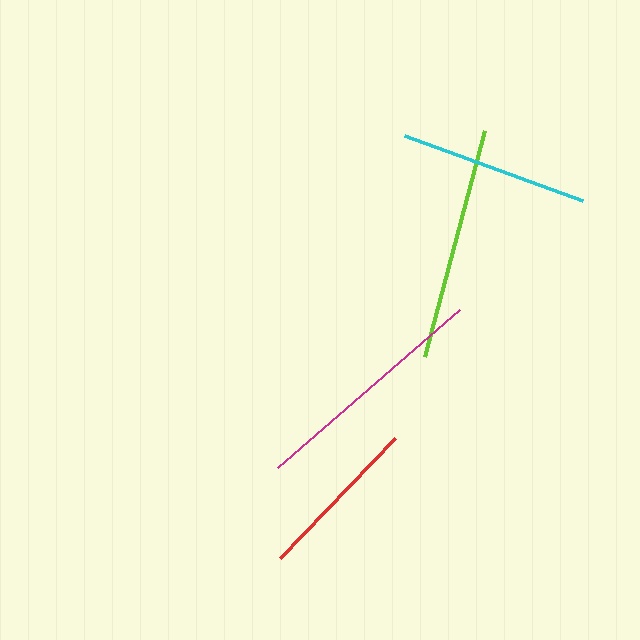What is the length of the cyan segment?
The cyan segment is approximately 190 pixels long.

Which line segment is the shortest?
The red line is the shortest at approximately 166 pixels.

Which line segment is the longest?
The magenta line is the longest at approximately 241 pixels.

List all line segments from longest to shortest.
From longest to shortest: magenta, lime, cyan, red.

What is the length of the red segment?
The red segment is approximately 166 pixels long.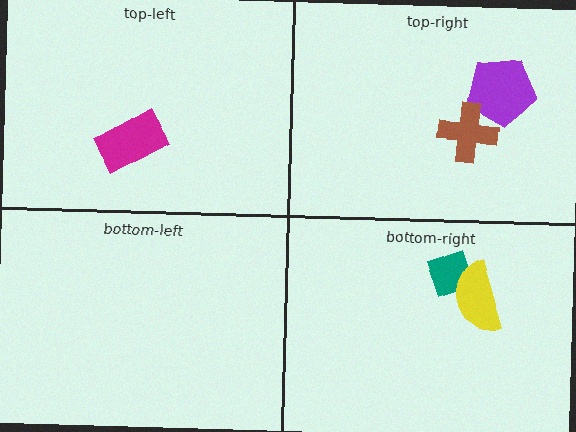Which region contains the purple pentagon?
The top-right region.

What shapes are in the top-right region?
The purple pentagon, the brown cross.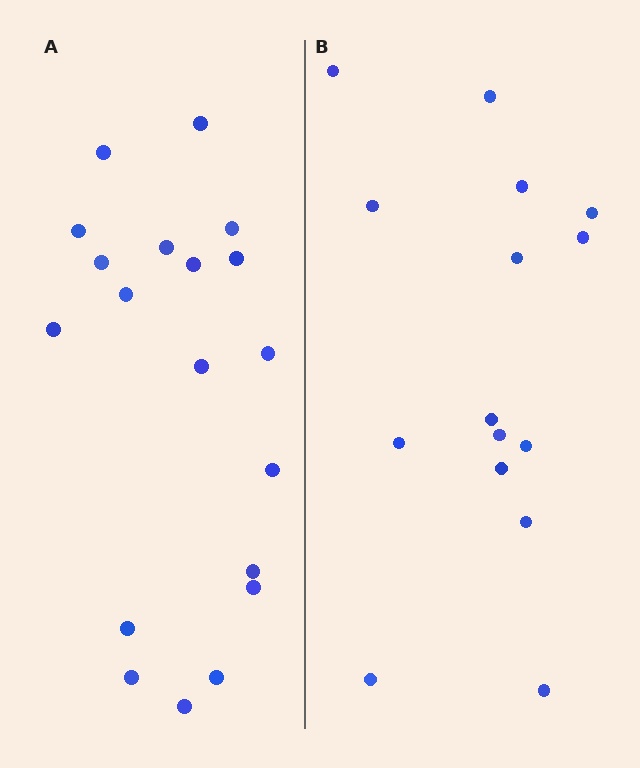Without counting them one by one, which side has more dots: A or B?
Region A (the left region) has more dots.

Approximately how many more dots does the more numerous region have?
Region A has about 4 more dots than region B.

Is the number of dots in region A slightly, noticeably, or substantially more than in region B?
Region A has noticeably more, but not dramatically so. The ratio is roughly 1.3 to 1.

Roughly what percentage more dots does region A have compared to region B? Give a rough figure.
About 25% more.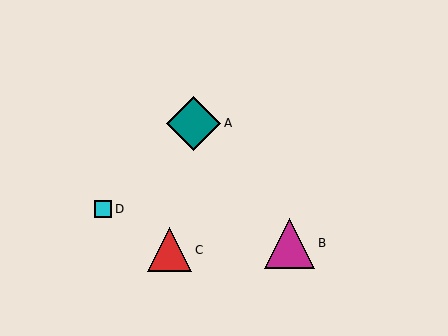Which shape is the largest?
The teal diamond (labeled A) is the largest.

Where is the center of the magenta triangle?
The center of the magenta triangle is at (290, 243).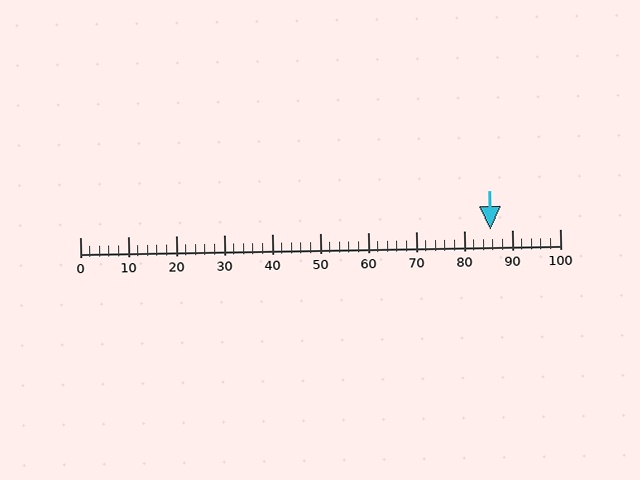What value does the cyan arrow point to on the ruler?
The cyan arrow points to approximately 86.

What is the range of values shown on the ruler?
The ruler shows values from 0 to 100.